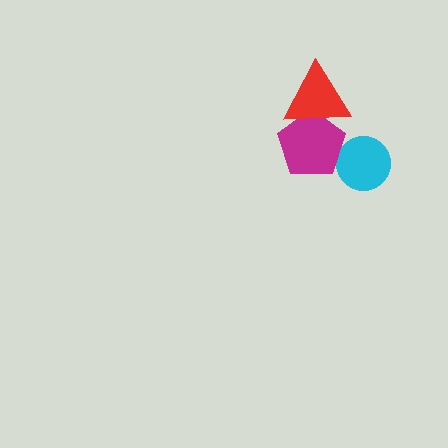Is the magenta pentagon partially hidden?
Yes, it is partially covered by another shape.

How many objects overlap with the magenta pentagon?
2 objects overlap with the magenta pentagon.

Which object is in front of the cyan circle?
The magenta pentagon is in front of the cyan circle.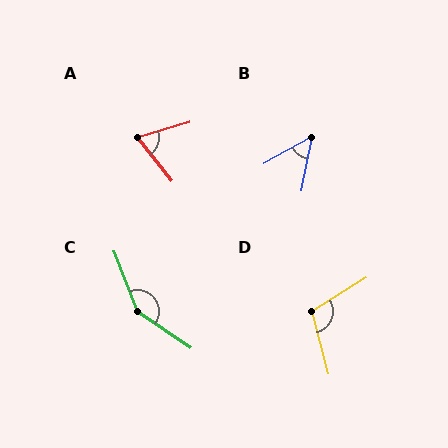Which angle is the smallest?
B, at approximately 50 degrees.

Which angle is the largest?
C, at approximately 145 degrees.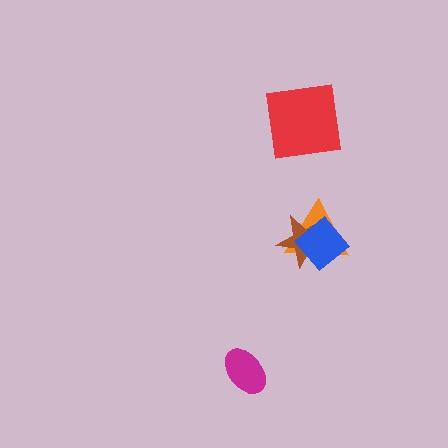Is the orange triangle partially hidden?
Yes, it is partially covered by another shape.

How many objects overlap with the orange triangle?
2 objects overlap with the orange triangle.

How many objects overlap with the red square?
0 objects overlap with the red square.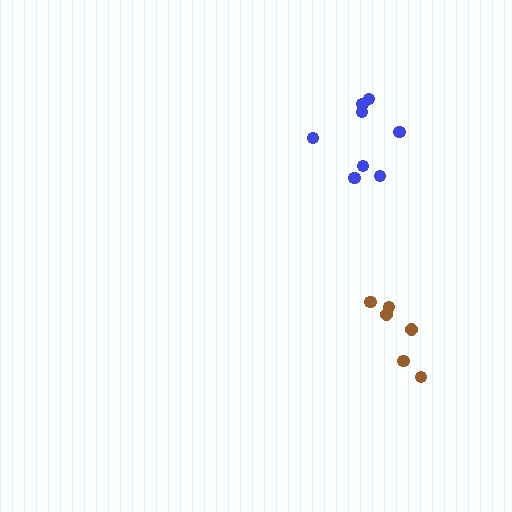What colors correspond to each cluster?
The clusters are colored: brown, blue.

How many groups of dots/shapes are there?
There are 2 groups.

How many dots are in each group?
Group 1: 6 dots, Group 2: 8 dots (14 total).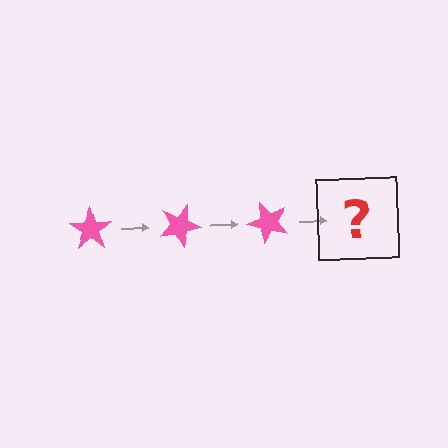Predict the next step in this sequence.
The next step is a pink star rotated 75 degrees.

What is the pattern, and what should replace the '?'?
The pattern is that the star rotates 25 degrees each step. The '?' should be a pink star rotated 75 degrees.